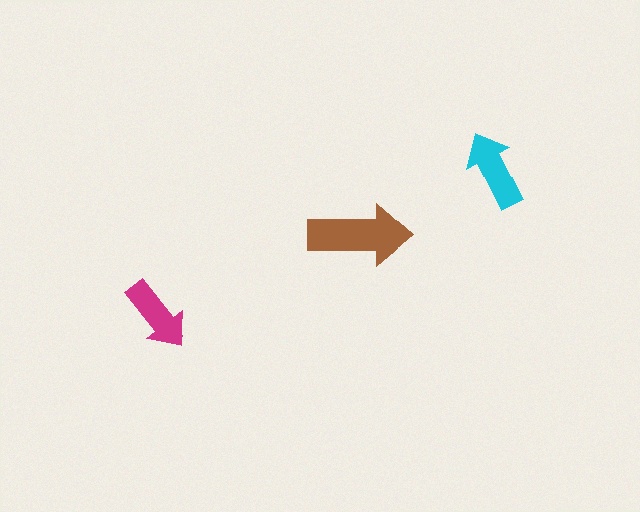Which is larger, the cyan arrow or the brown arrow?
The brown one.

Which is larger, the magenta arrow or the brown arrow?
The brown one.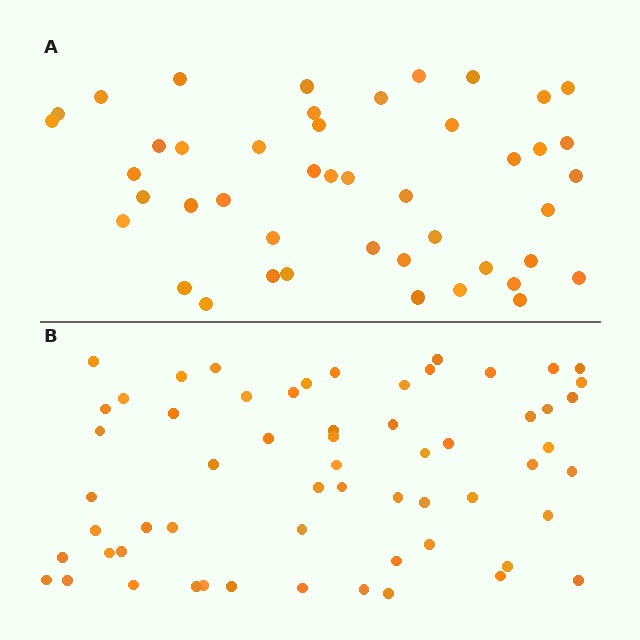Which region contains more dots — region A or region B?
Region B (the bottom region) has more dots.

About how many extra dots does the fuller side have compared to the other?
Region B has approximately 15 more dots than region A.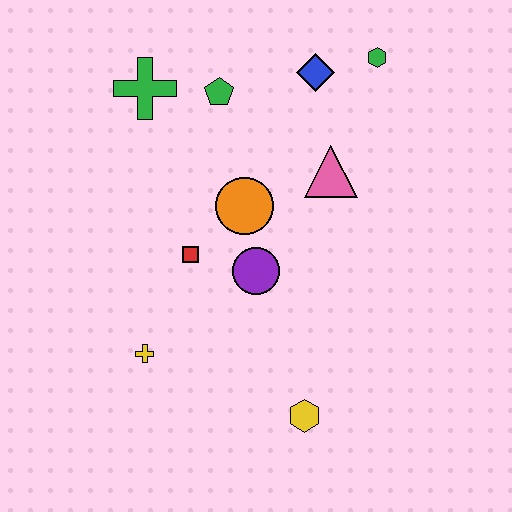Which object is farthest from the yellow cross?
The green hexagon is farthest from the yellow cross.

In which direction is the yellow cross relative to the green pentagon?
The yellow cross is below the green pentagon.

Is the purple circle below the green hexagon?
Yes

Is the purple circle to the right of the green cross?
Yes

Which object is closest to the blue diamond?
The green hexagon is closest to the blue diamond.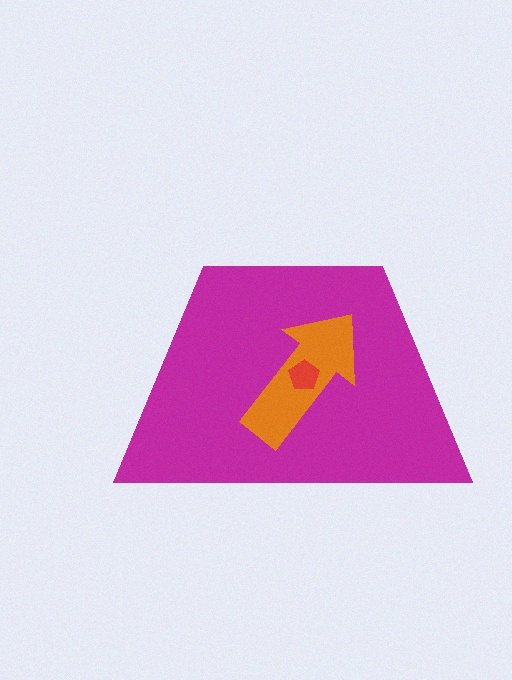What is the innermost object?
The red pentagon.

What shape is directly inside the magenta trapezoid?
The orange arrow.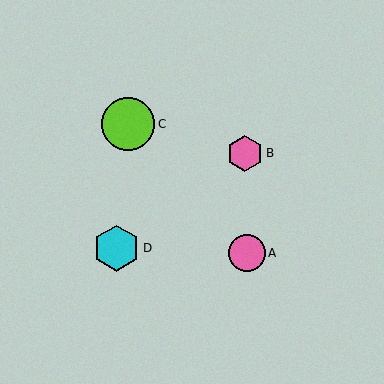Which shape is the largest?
The lime circle (labeled C) is the largest.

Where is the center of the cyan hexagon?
The center of the cyan hexagon is at (117, 248).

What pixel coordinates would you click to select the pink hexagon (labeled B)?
Click at (245, 153) to select the pink hexagon B.